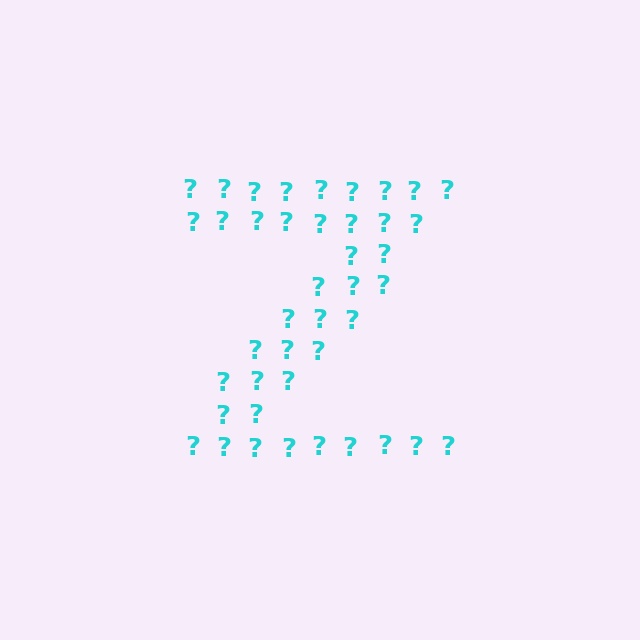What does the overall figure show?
The overall figure shows the letter Z.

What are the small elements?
The small elements are question marks.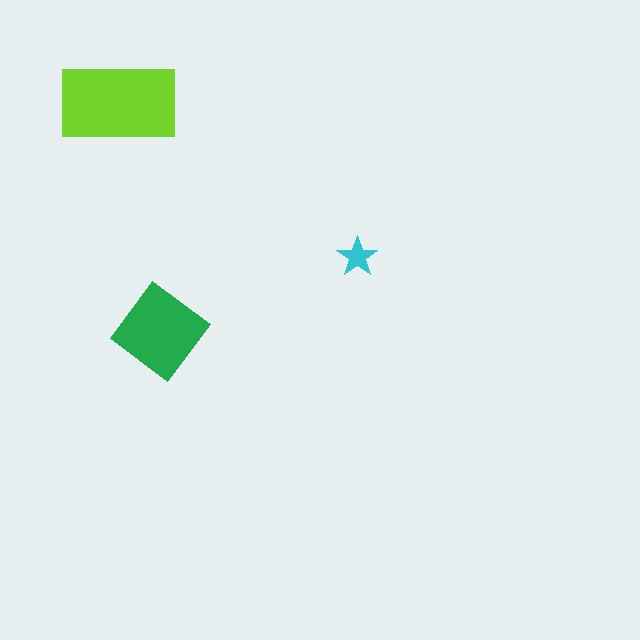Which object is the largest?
The lime rectangle.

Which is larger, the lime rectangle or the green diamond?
The lime rectangle.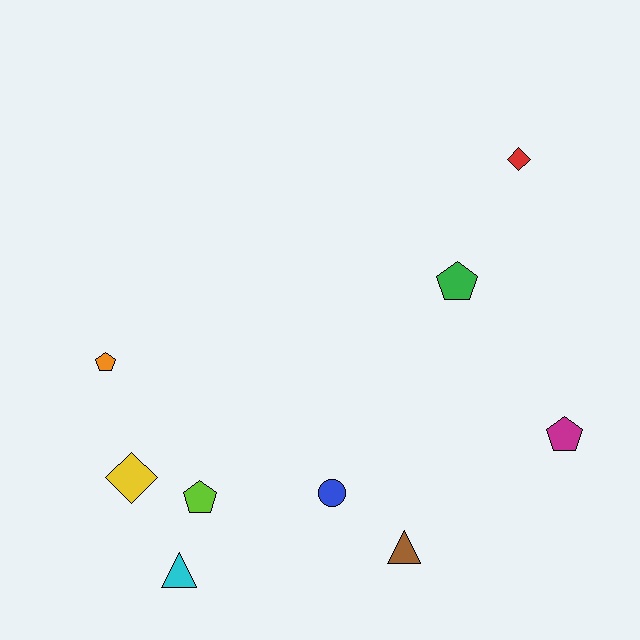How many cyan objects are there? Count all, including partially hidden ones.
There is 1 cyan object.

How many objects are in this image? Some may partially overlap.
There are 9 objects.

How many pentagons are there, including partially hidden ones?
There are 4 pentagons.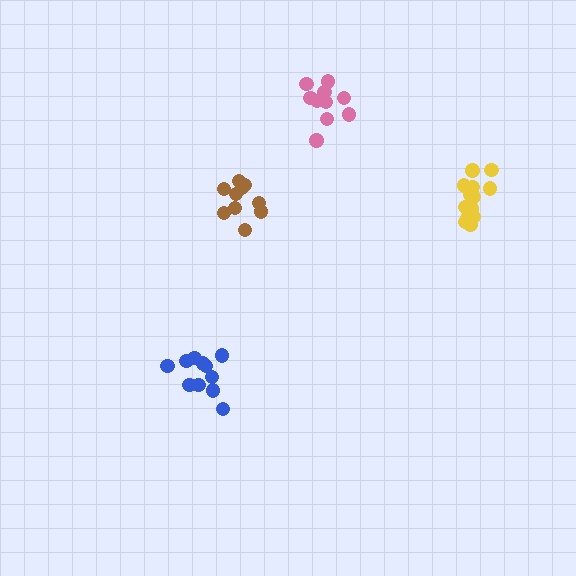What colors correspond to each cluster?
The clusters are colored: brown, pink, blue, yellow.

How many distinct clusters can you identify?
There are 4 distinct clusters.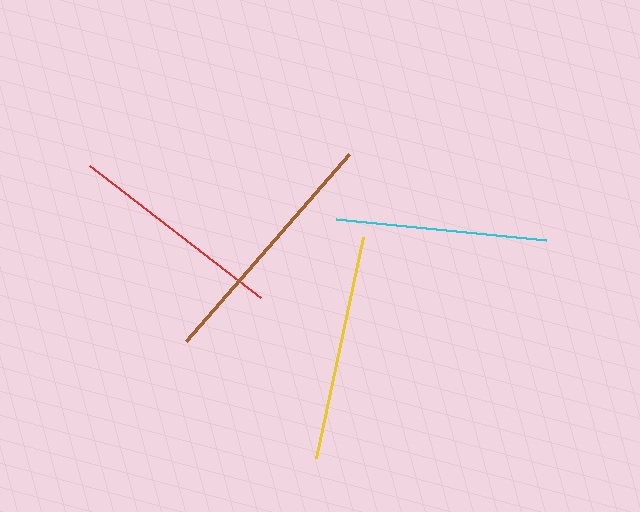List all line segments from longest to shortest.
From longest to shortest: brown, yellow, red, cyan.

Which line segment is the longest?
The brown line is the longest at approximately 248 pixels.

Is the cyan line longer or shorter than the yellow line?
The yellow line is longer than the cyan line.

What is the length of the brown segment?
The brown segment is approximately 248 pixels long.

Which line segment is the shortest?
The cyan line is the shortest at approximately 211 pixels.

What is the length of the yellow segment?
The yellow segment is approximately 227 pixels long.